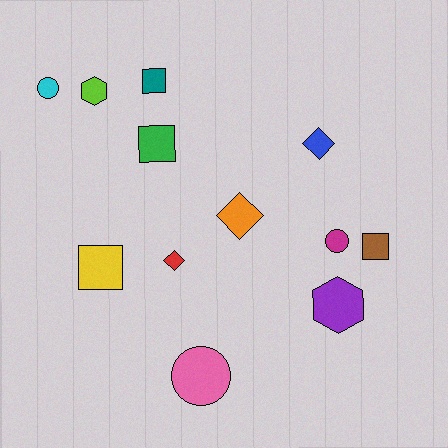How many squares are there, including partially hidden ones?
There are 4 squares.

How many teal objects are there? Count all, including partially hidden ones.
There is 1 teal object.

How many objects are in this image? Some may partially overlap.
There are 12 objects.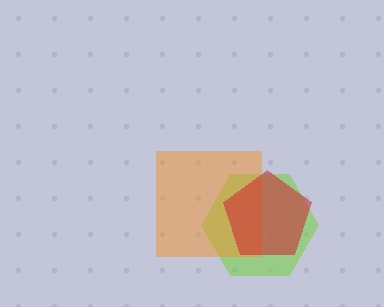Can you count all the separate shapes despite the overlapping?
Yes, there are 3 separate shapes.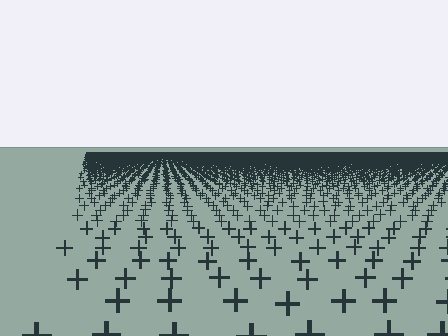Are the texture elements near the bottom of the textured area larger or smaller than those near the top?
Larger. Near the bottom, elements are closer to the viewer and appear at a bigger on-screen size.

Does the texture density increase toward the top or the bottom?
Density increases toward the top.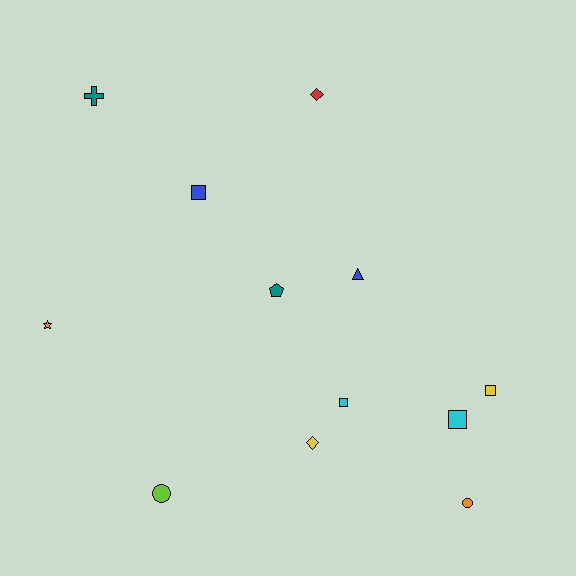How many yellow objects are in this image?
There are 2 yellow objects.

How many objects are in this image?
There are 12 objects.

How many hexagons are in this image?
There are no hexagons.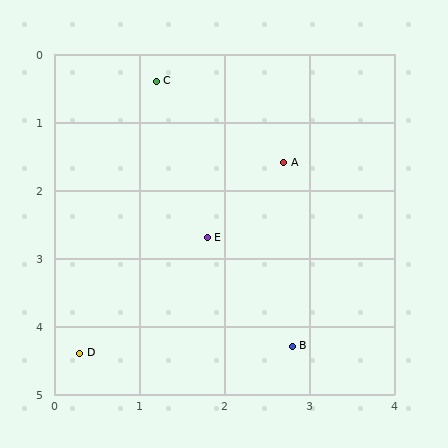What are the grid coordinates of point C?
Point C is at approximately (1.2, 0.4).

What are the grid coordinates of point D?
Point D is at approximately (0.3, 4.4).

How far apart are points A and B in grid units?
Points A and B are about 2.7 grid units apart.